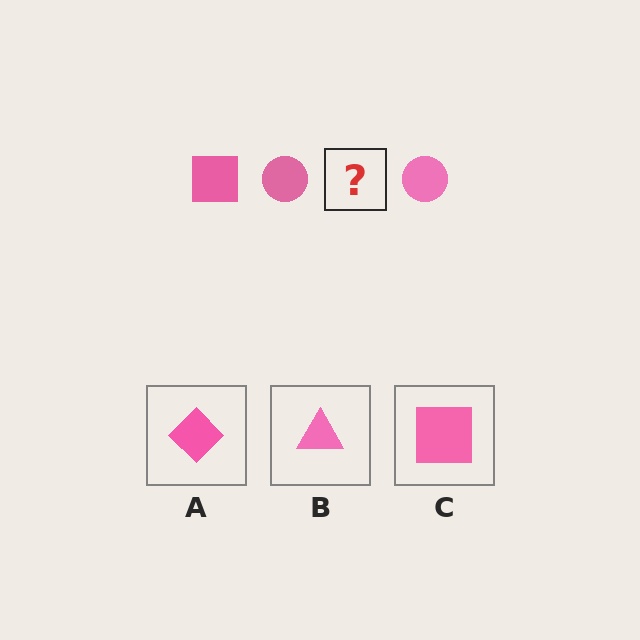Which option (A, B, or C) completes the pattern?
C.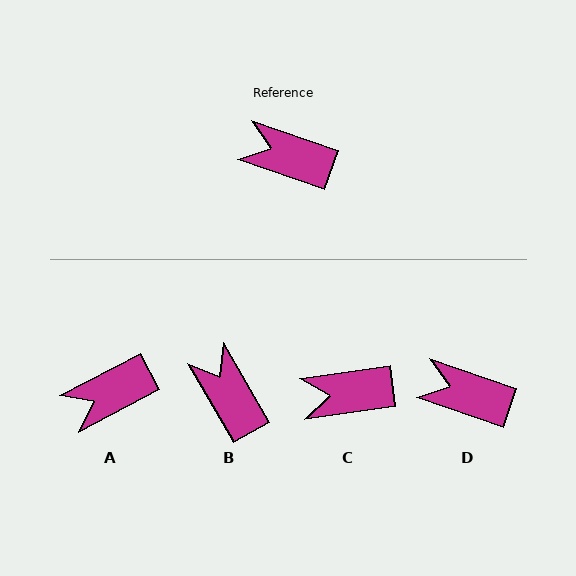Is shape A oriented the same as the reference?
No, it is off by about 47 degrees.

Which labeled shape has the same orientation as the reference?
D.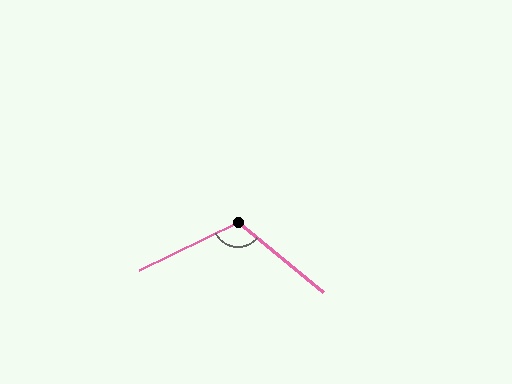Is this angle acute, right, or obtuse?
It is obtuse.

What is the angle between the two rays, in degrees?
Approximately 115 degrees.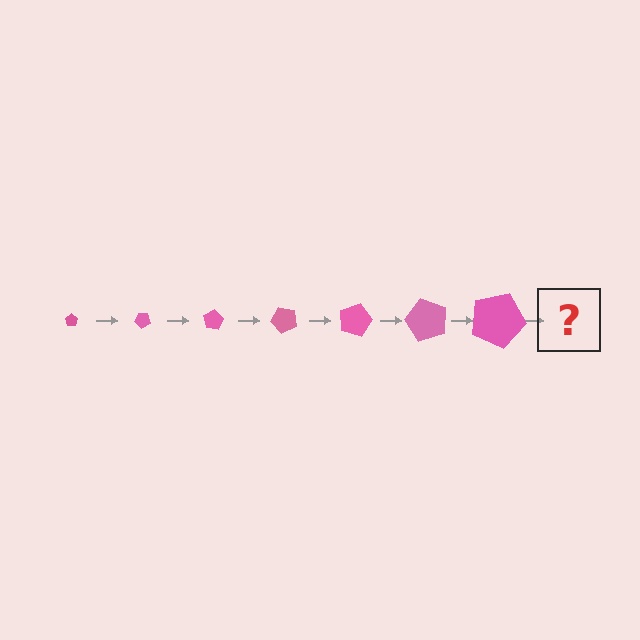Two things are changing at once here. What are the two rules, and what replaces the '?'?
The two rules are that the pentagon grows larger each step and it rotates 40 degrees each step. The '?' should be a pentagon, larger than the previous one and rotated 280 degrees from the start.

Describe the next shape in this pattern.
It should be a pentagon, larger than the previous one and rotated 280 degrees from the start.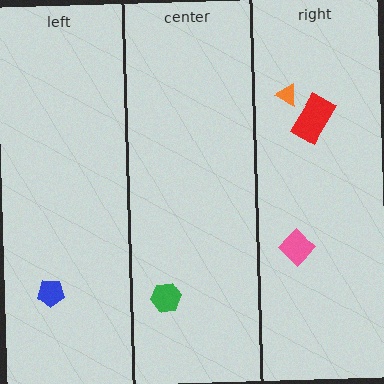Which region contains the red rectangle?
The right region.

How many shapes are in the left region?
1.